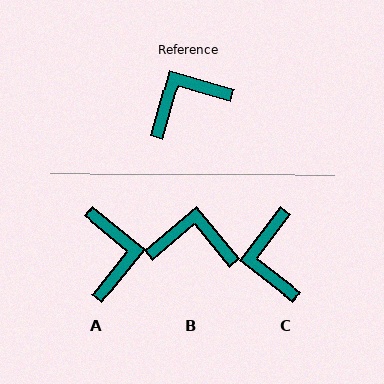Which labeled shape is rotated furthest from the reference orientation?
A, about 113 degrees away.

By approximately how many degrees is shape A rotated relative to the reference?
Approximately 113 degrees clockwise.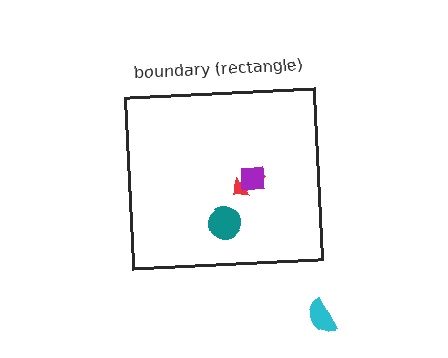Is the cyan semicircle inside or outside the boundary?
Outside.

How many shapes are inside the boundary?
3 inside, 1 outside.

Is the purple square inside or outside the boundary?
Inside.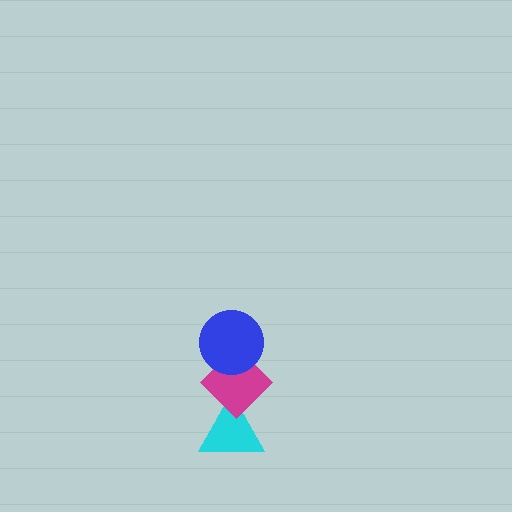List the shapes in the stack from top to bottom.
From top to bottom: the blue circle, the magenta diamond, the cyan triangle.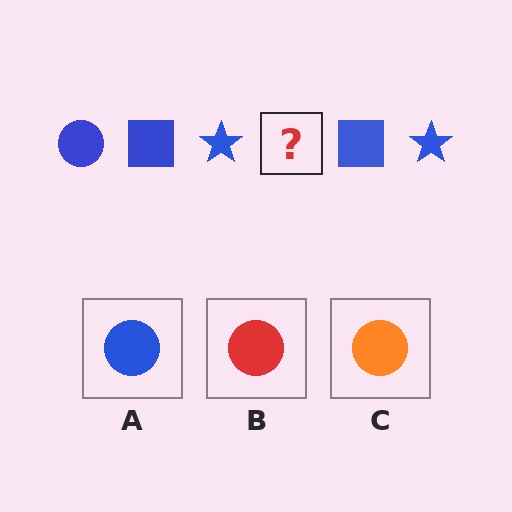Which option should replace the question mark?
Option A.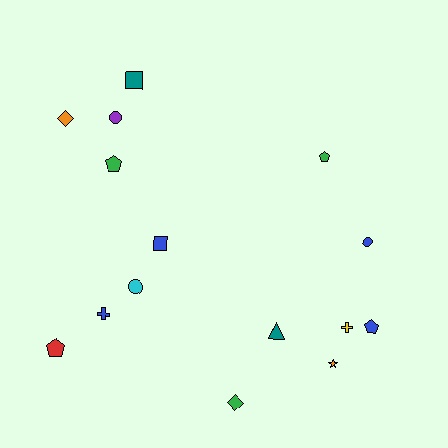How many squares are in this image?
There are 2 squares.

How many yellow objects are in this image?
There is 1 yellow object.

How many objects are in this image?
There are 15 objects.